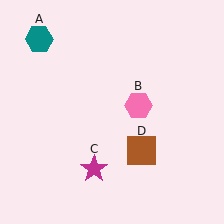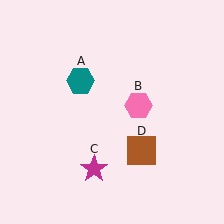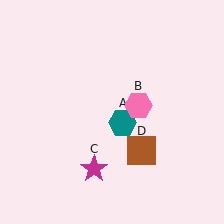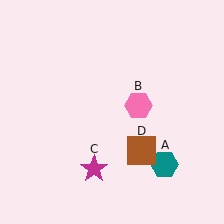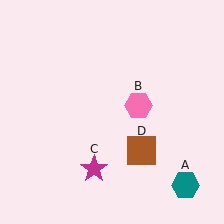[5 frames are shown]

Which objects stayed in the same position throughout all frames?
Pink hexagon (object B) and magenta star (object C) and brown square (object D) remained stationary.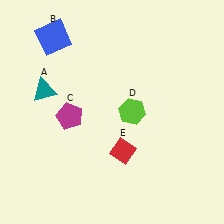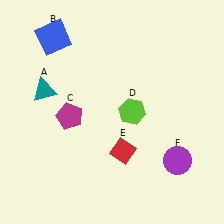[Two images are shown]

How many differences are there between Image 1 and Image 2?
There is 1 difference between the two images.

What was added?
A purple circle (F) was added in Image 2.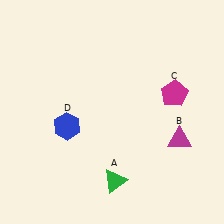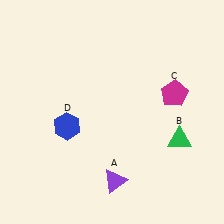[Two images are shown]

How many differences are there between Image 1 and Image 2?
There are 2 differences between the two images.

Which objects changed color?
A changed from green to purple. B changed from magenta to green.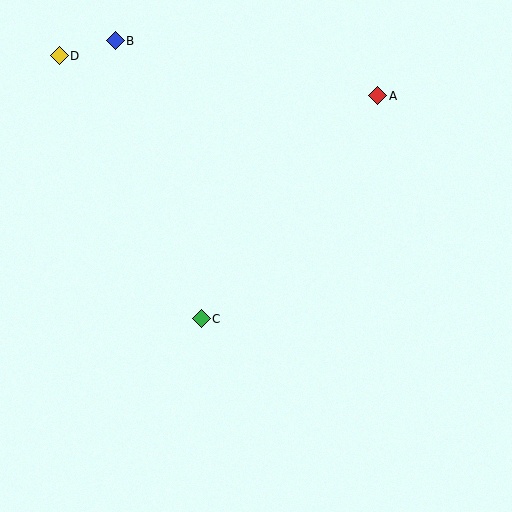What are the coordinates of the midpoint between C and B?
The midpoint between C and B is at (158, 180).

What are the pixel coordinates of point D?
Point D is at (59, 56).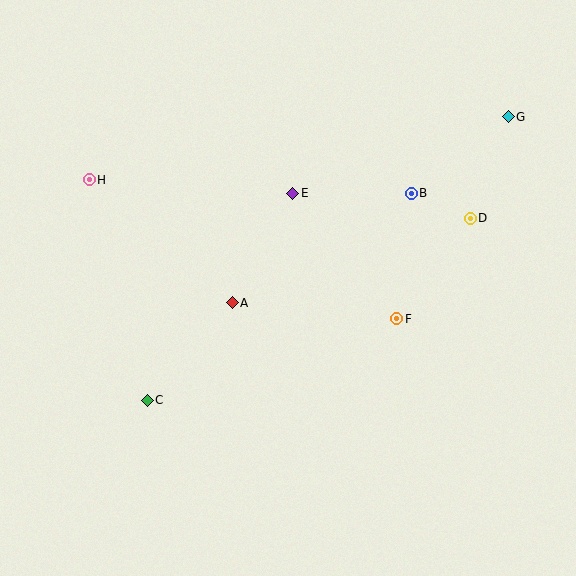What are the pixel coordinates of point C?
Point C is at (147, 400).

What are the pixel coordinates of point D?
Point D is at (470, 218).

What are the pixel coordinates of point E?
Point E is at (293, 193).